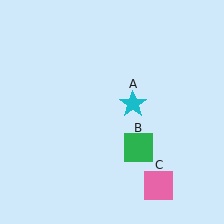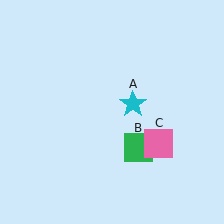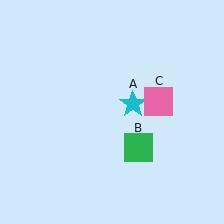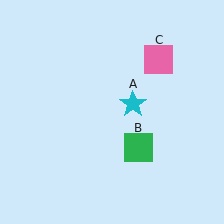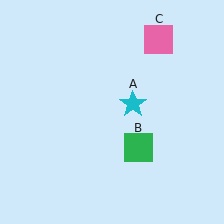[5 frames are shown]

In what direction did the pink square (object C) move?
The pink square (object C) moved up.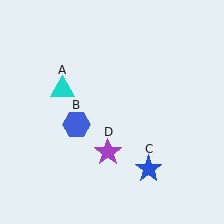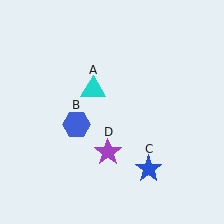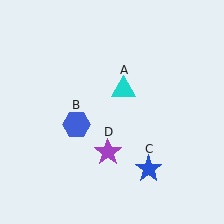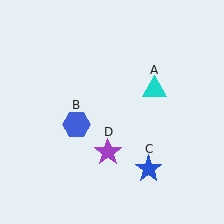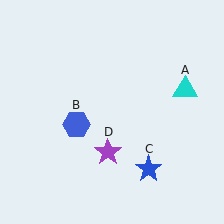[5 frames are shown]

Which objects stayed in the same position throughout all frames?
Blue hexagon (object B) and blue star (object C) and purple star (object D) remained stationary.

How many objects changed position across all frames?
1 object changed position: cyan triangle (object A).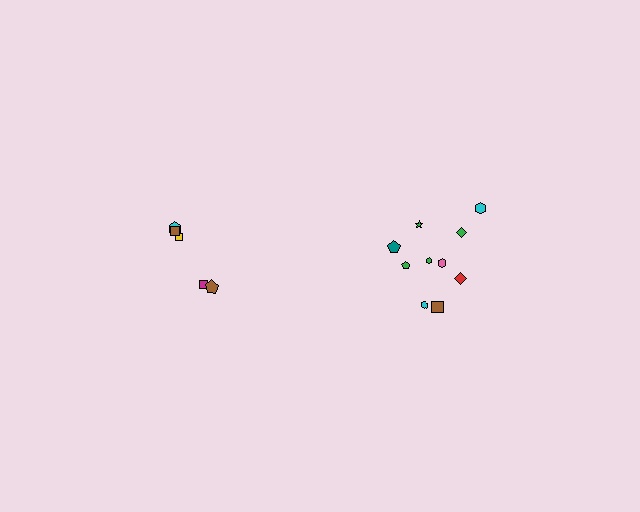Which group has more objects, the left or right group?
The right group.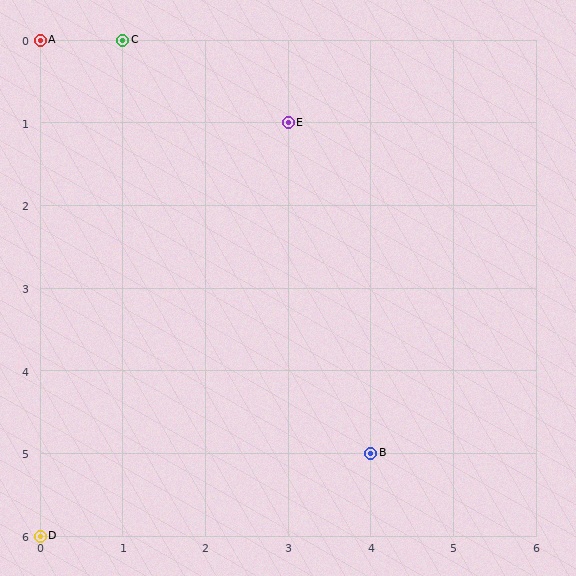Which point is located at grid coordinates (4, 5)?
Point B is at (4, 5).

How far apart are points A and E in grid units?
Points A and E are 3 columns and 1 row apart (about 3.2 grid units diagonally).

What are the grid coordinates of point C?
Point C is at grid coordinates (1, 0).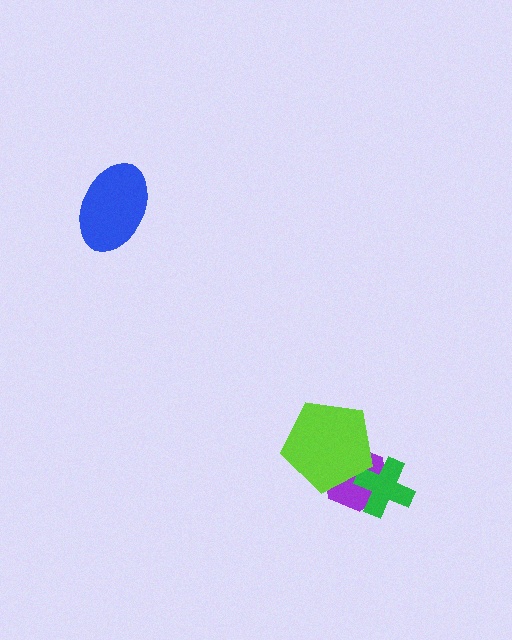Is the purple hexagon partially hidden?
Yes, it is partially covered by another shape.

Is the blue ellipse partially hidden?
No, no other shape covers it.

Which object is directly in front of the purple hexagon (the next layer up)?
The green cross is directly in front of the purple hexagon.